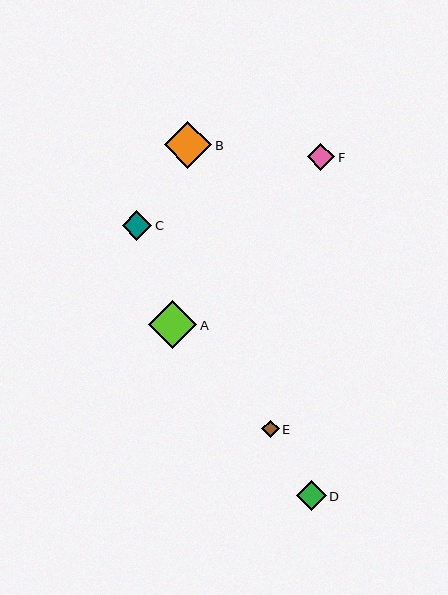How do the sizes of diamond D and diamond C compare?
Diamond D and diamond C are approximately the same size.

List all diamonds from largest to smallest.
From largest to smallest: A, B, D, C, F, E.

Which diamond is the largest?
Diamond A is the largest with a size of approximately 48 pixels.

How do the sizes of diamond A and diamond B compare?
Diamond A and diamond B are approximately the same size.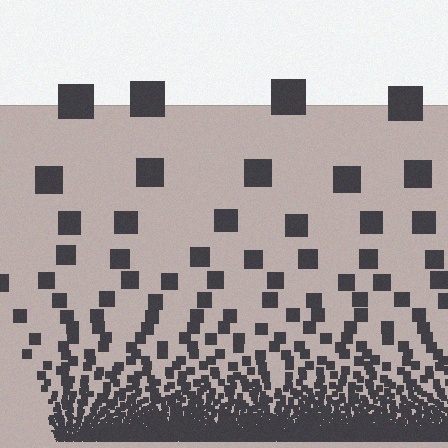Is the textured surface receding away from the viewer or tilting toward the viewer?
The surface appears to tilt toward the viewer. Texture elements get larger and sparser toward the top.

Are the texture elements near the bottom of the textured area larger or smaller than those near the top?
Smaller. The gradient is inverted — elements near the bottom are smaller and denser.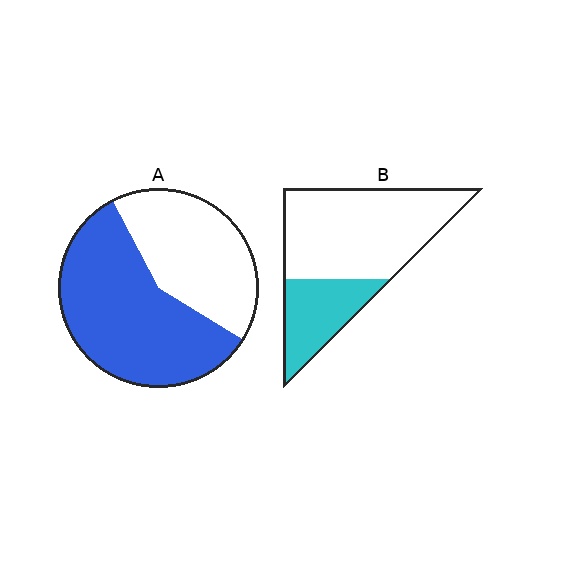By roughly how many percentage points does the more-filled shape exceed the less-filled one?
By roughly 30 percentage points (A over B).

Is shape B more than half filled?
No.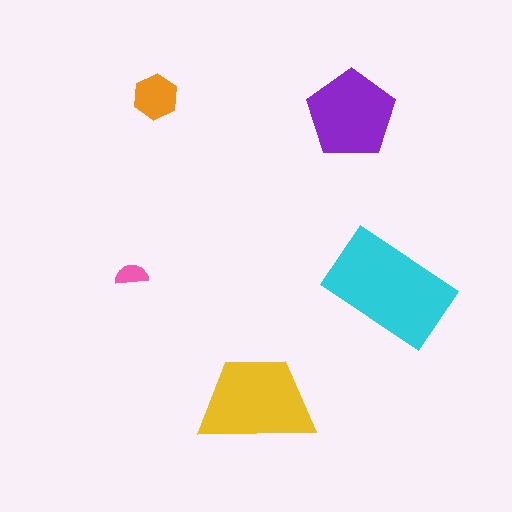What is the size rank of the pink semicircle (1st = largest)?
5th.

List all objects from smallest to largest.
The pink semicircle, the orange hexagon, the purple pentagon, the yellow trapezoid, the cyan rectangle.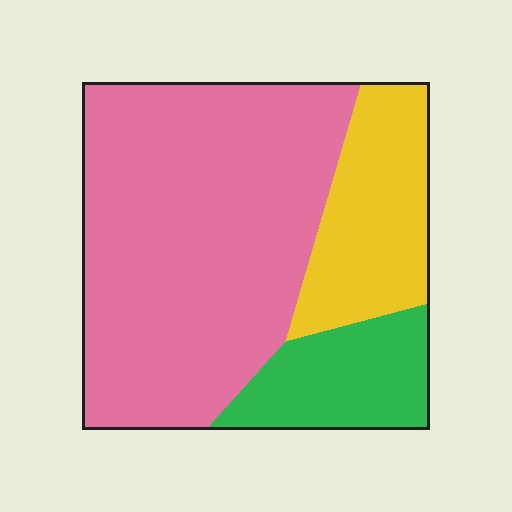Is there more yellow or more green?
Yellow.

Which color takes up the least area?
Green, at roughly 15%.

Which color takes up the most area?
Pink, at roughly 65%.